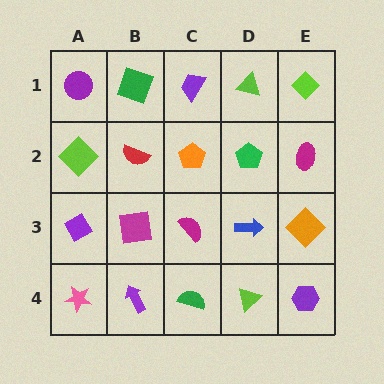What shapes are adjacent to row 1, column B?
A red semicircle (row 2, column B), a purple circle (row 1, column A), a purple trapezoid (row 1, column C).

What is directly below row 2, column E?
An orange diamond.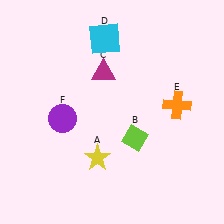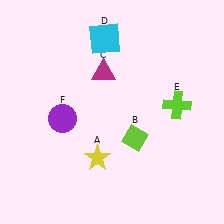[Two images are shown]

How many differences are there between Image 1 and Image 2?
There is 1 difference between the two images.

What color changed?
The cross (E) changed from orange in Image 1 to lime in Image 2.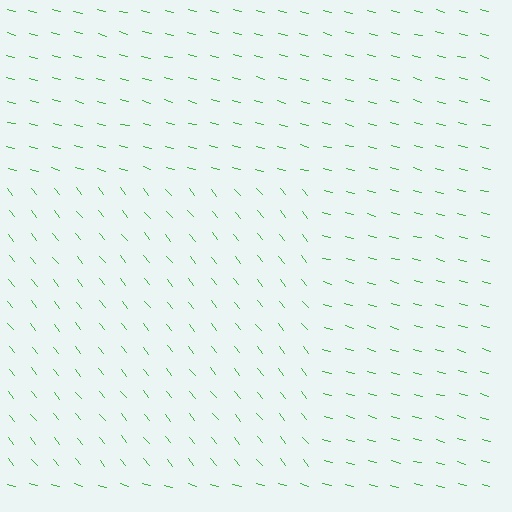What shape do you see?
I see a rectangle.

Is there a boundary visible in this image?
Yes, there is a texture boundary formed by a change in line orientation.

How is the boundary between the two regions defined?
The boundary is defined purely by a change in line orientation (approximately 36 degrees difference). All lines are the same color and thickness.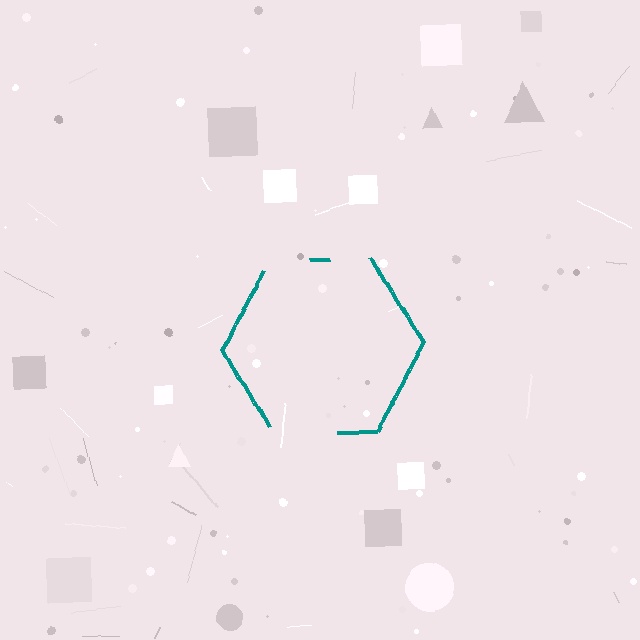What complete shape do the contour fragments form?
The contour fragments form a hexagon.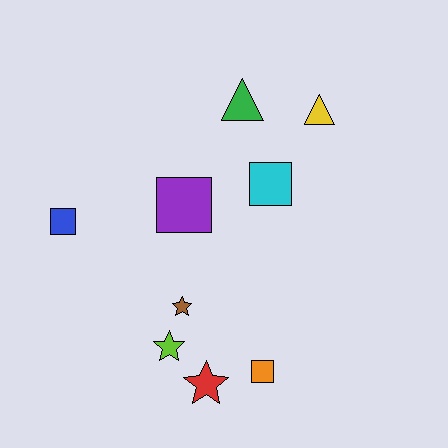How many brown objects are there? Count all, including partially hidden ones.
There is 1 brown object.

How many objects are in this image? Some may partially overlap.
There are 9 objects.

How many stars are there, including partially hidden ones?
There are 3 stars.